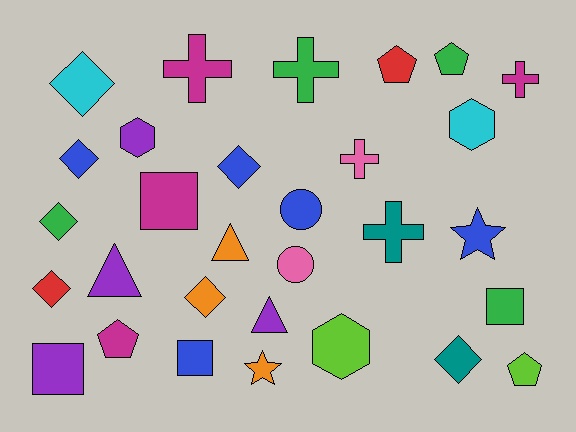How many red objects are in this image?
There are 2 red objects.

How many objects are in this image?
There are 30 objects.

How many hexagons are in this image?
There are 3 hexagons.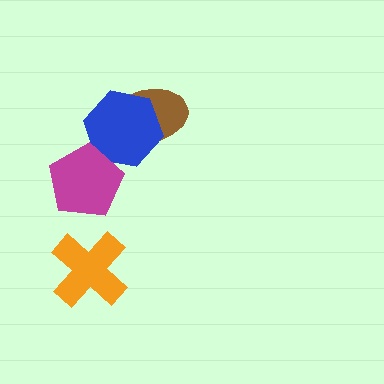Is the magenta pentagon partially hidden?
No, no other shape covers it.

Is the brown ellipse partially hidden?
Yes, it is partially covered by another shape.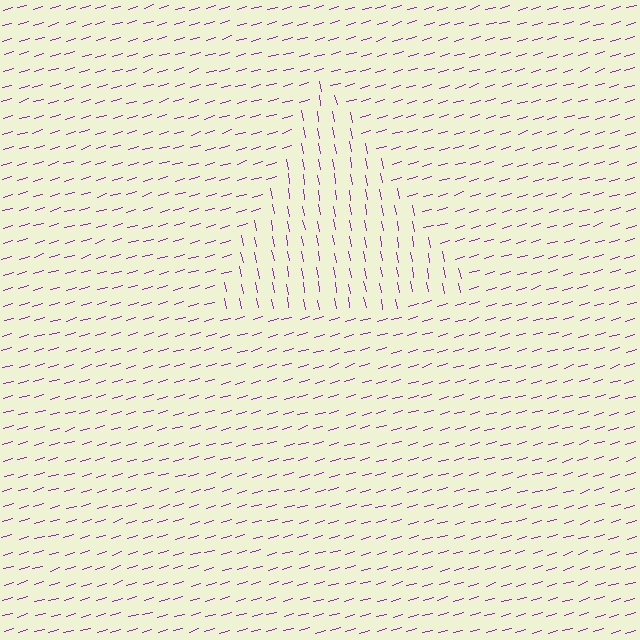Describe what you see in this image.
The image is filled with small purple line segments. A triangle region in the image has lines oriented differently from the surrounding lines, creating a visible texture boundary.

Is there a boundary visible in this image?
Yes, there is a texture boundary formed by a change in line orientation.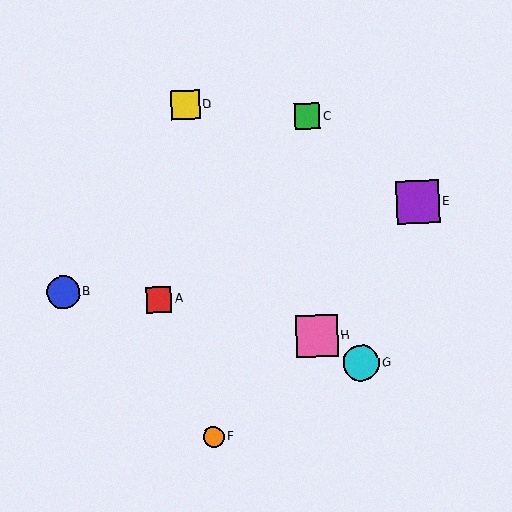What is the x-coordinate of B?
Object B is at x≈63.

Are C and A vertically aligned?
No, C is at x≈307 and A is at x≈159.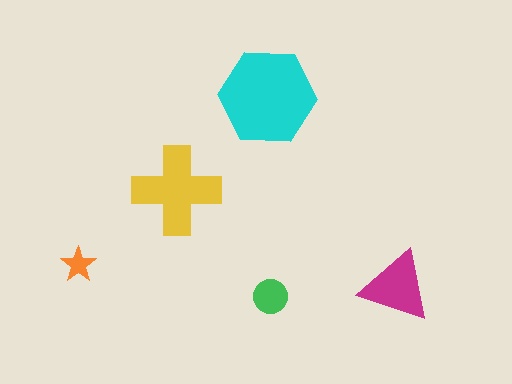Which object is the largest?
The cyan hexagon.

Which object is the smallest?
The orange star.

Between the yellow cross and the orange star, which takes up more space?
The yellow cross.